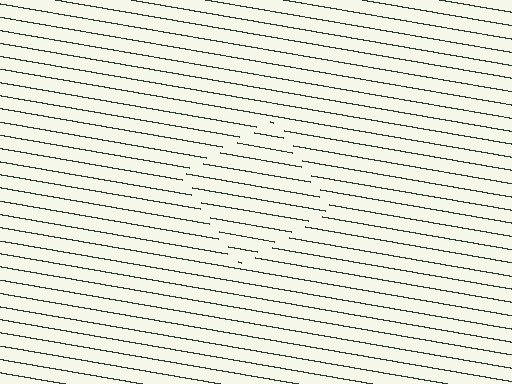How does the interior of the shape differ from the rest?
The interior of the shape contains the same grating, shifted by half a period — the contour is defined by the phase discontinuity where line-ends from the inner and outer gratings abut.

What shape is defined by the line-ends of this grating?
An illusory square. The interior of the shape contains the same grating, shifted by half a period — the contour is defined by the phase discontinuity where line-ends from the inner and outer gratings abut.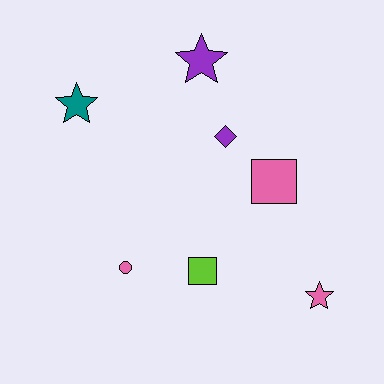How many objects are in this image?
There are 7 objects.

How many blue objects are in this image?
There are no blue objects.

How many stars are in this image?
There are 3 stars.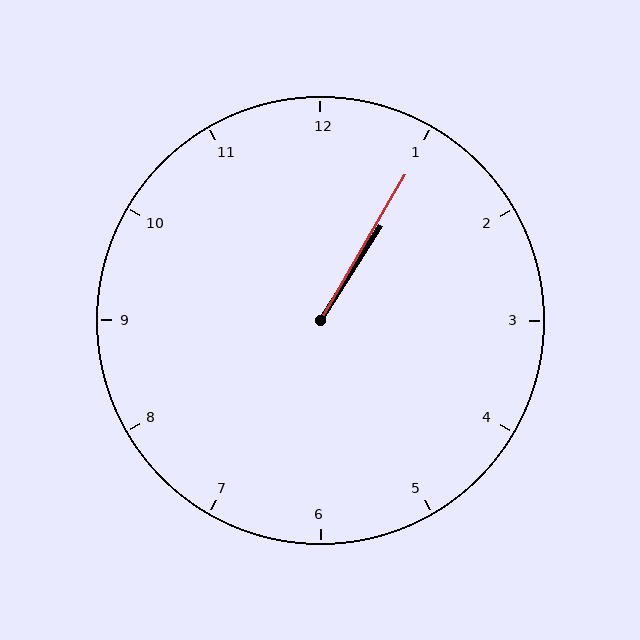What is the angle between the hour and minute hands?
Approximately 2 degrees.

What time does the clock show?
1:05.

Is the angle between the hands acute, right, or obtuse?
It is acute.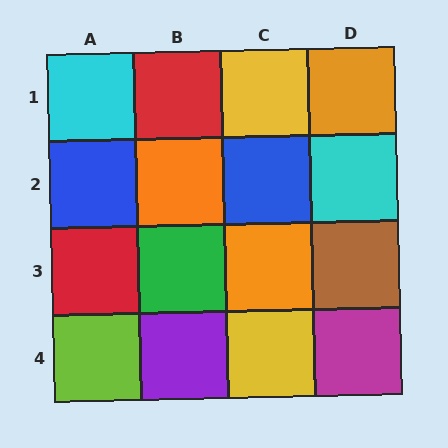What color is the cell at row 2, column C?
Blue.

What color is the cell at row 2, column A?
Blue.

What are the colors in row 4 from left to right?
Lime, purple, yellow, magenta.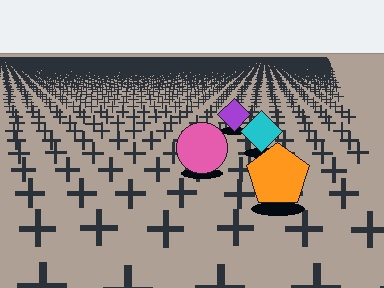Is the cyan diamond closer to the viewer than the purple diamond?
Yes. The cyan diamond is closer — you can tell from the texture gradient: the ground texture is coarser near it.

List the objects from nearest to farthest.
From nearest to farthest: the orange pentagon, the pink circle, the cyan diamond, the purple diamond.